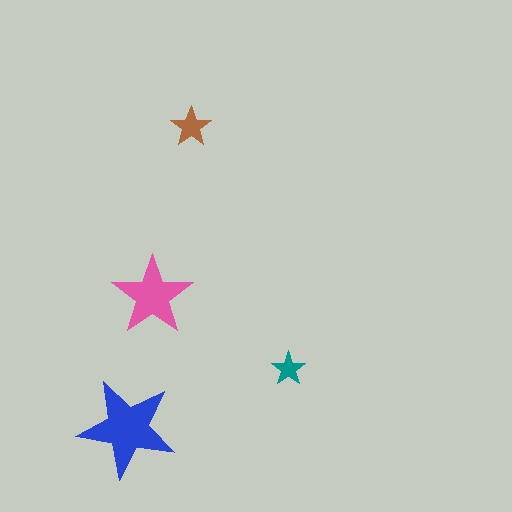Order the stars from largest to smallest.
the blue one, the pink one, the brown one, the teal one.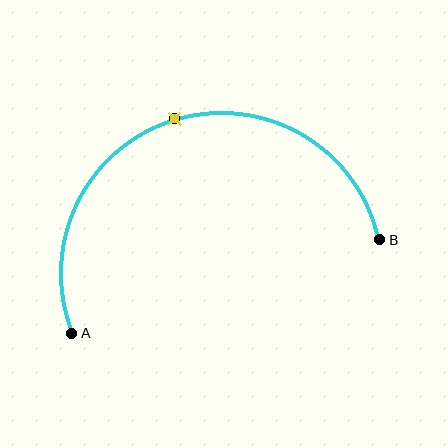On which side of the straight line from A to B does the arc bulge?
The arc bulges above the straight line connecting A and B.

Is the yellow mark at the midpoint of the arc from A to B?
Yes. The yellow mark lies on the arc at equal arc-length from both A and B — it is the arc midpoint.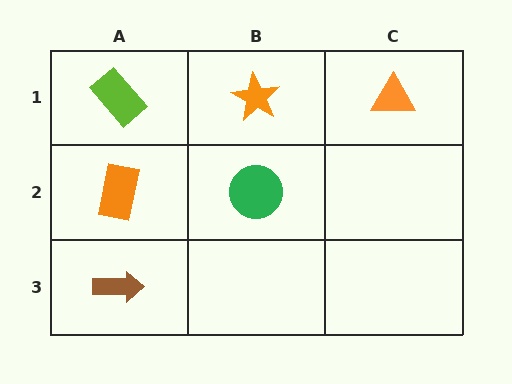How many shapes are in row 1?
3 shapes.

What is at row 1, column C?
An orange triangle.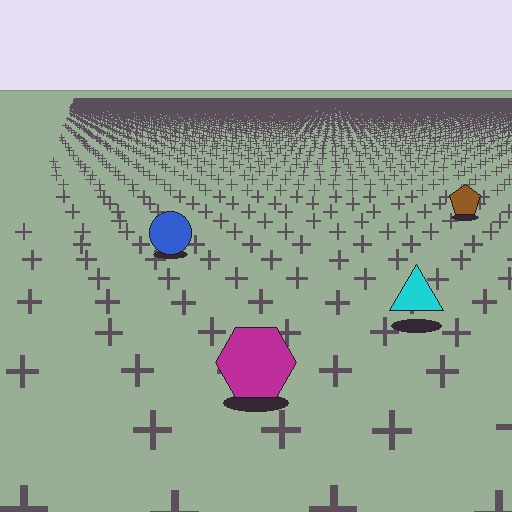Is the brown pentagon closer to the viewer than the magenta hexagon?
No. The magenta hexagon is closer — you can tell from the texture gradient: the ground texture is coarser near it.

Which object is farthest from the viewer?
The brown pentagon is farthest from the viewer. It appears smaller and the ground texture around it is denser.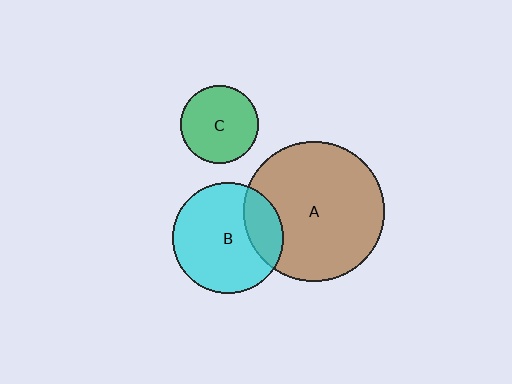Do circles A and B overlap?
Yes.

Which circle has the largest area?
Circle A (brown).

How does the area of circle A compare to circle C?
Approximately 3.3 times.